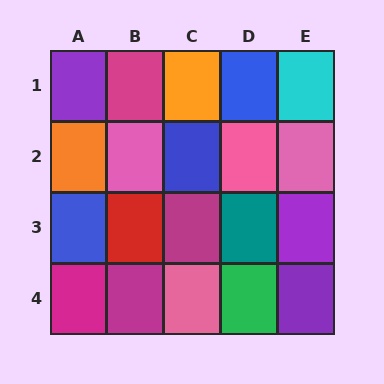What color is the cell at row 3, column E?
Purple.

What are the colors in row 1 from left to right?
Purple, magenta, orange, blue, cyan.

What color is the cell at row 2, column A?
Orange.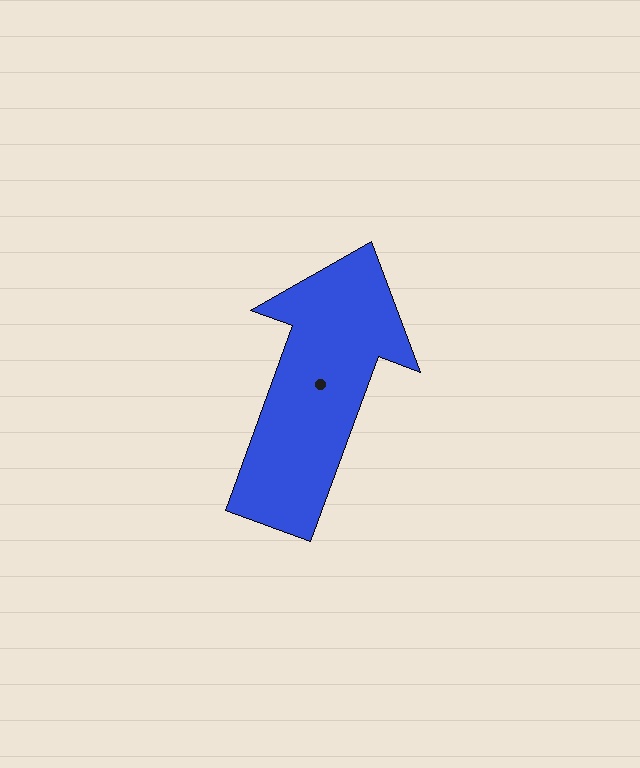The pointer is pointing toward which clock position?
Roughly 1 o'clock.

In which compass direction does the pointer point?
North.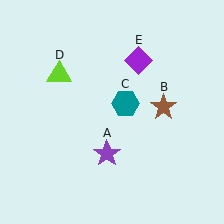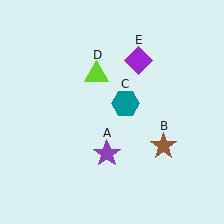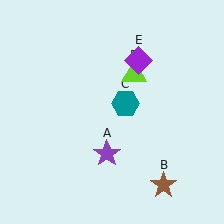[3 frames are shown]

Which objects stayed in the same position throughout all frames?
Purple star (object A) and teal hexagon (object C) and purple diamond (object E) remained stationary.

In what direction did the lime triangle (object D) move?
The lime triangle (object D) moved right.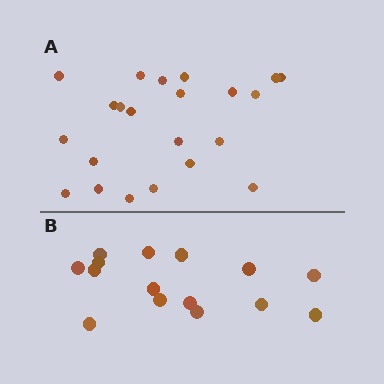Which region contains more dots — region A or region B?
Region A (the top region) has more dots.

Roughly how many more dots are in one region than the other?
Region A has roughly 8 or so more dots than region B.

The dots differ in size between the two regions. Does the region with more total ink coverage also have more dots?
No. Region B has more total ink coverage because its dots are larger, but region A actually contains more individual dots. Total area can be misleading — the number of items is what matters here.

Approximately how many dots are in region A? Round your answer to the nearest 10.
About 20 dots. (The exact count is 22, which rounds to 20.)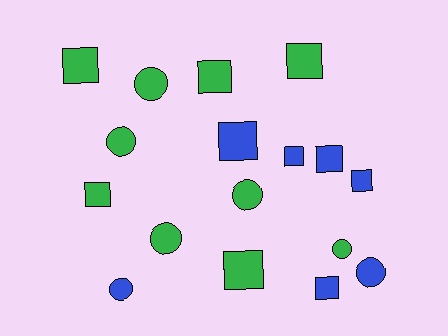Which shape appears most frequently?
Square, with 10 objects.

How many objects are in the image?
There are 17 objects.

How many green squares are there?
There are 5 green squares.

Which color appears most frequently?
Green, with 10 objects.